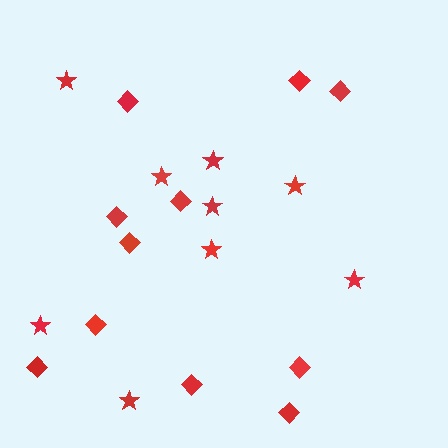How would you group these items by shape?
There are 2 groups: one group of stars (9) and one group of diamonds (11).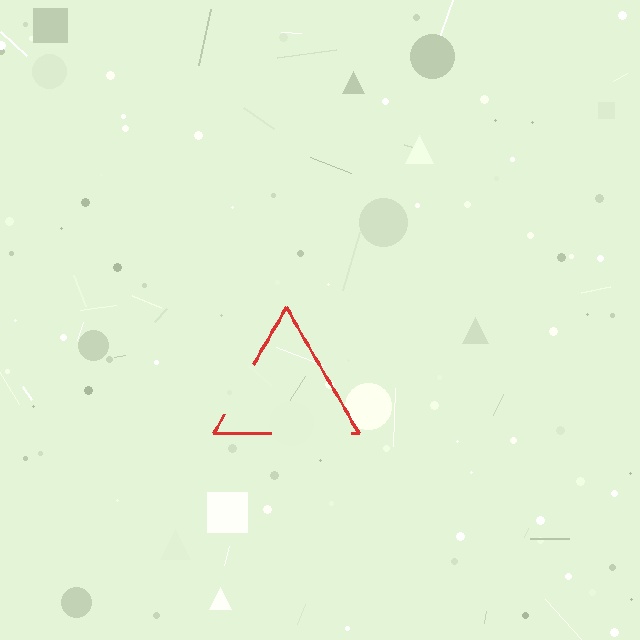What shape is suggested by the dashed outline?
The dashed outline suggests a triangle.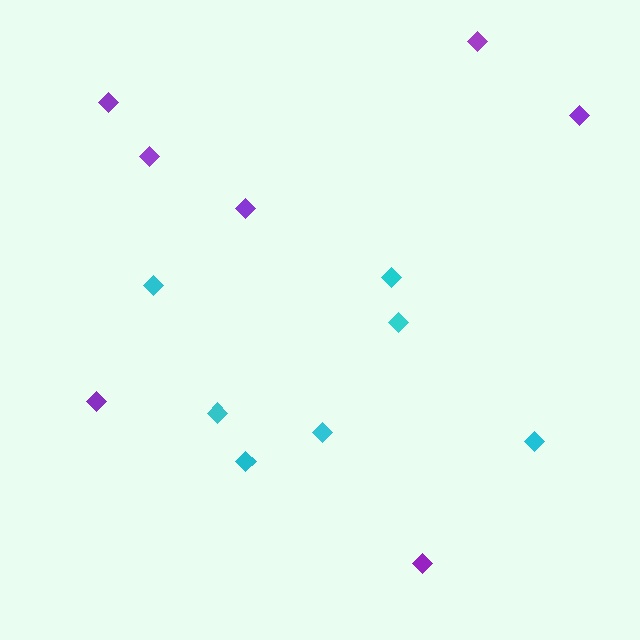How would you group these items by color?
There are 2 groups: one group of cyan diamonds (7) and one group of purple diamonds (7).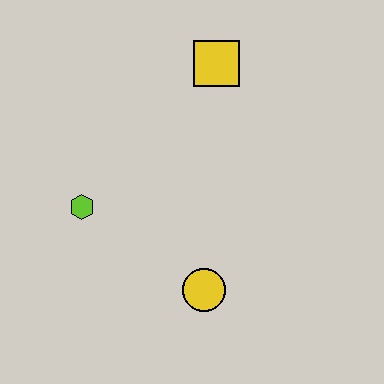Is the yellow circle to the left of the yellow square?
Yes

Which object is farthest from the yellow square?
The yellow circle is farthest from the yellow square.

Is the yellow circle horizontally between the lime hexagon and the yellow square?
Yes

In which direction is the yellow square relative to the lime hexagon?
The yellow square is above the lime hexagon.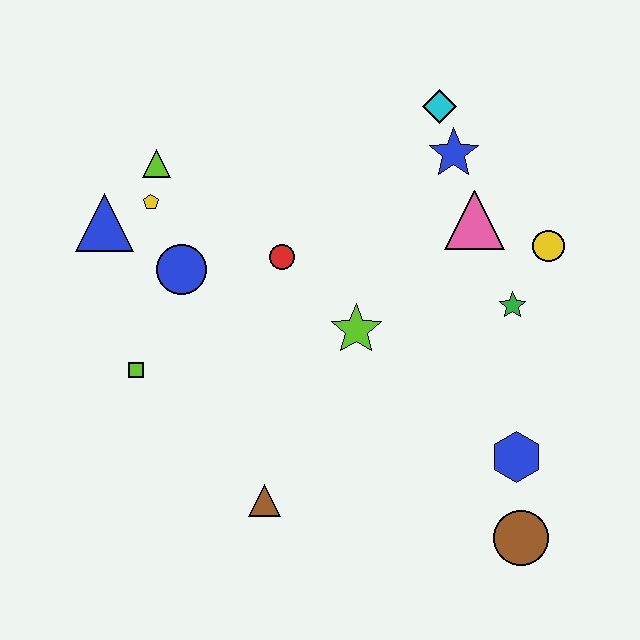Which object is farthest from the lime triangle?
The brown circle is farthest from the lime triangle.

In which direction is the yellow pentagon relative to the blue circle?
The yellow pentagon is above the blue circle.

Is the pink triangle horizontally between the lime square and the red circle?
No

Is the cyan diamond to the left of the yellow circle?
Yes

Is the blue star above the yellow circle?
Yes